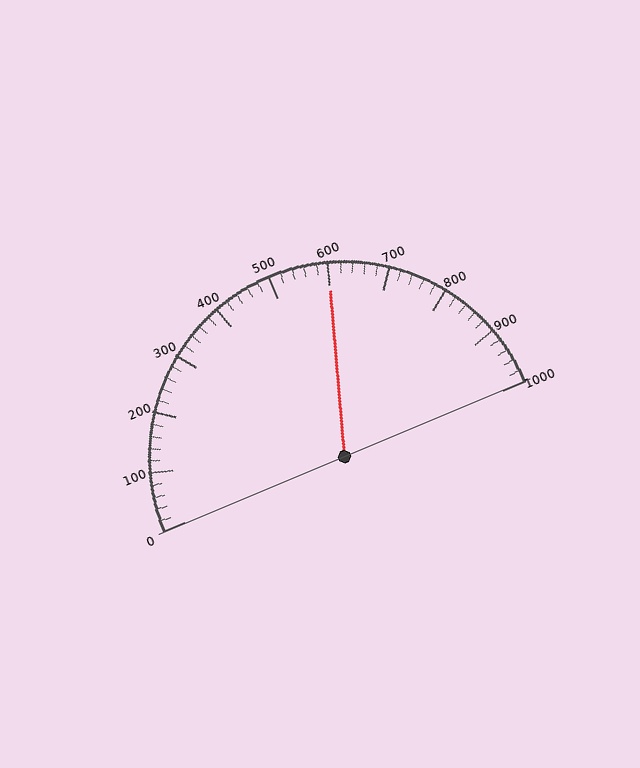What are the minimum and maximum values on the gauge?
The gauge ranges from 0 to 1000.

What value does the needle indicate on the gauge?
The needle indicates approximately 600.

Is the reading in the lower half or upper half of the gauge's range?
The reading is in the upper half of the range (0 to 1000).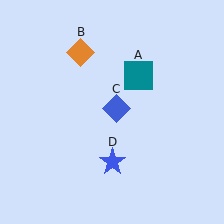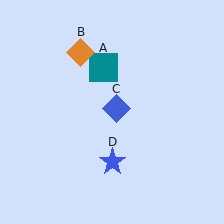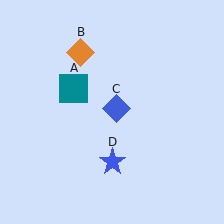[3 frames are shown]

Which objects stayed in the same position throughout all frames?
Orange diamond (object B) and blue diamond (object C) and blue star (object D) remained stationary.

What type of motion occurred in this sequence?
The teal square (object A) rotated counterclockwise around the center of the scene.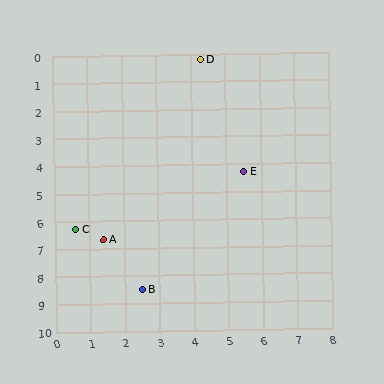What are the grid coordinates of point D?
Point D is at approximately (4.3, 0.2).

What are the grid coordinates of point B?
Point B is at approximately (2.5, 8.5).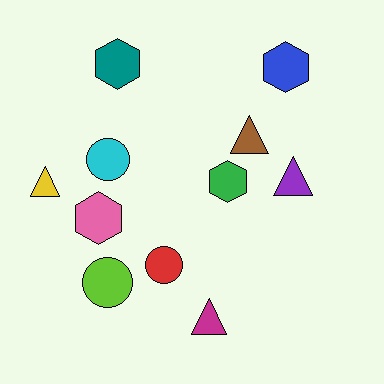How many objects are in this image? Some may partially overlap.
There are 11 objects.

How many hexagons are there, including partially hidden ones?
There are 4 hexagons.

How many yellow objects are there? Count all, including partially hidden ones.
There is 1 yellow object.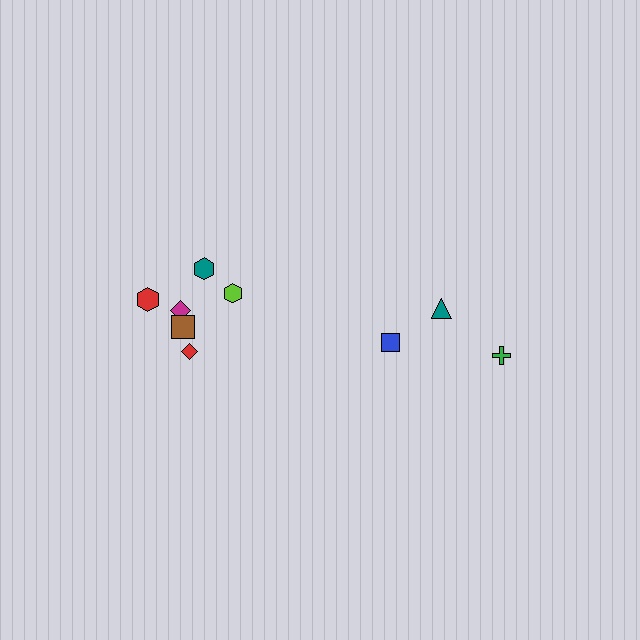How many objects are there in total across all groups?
There are 9 objects.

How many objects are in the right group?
There are 3 objects.